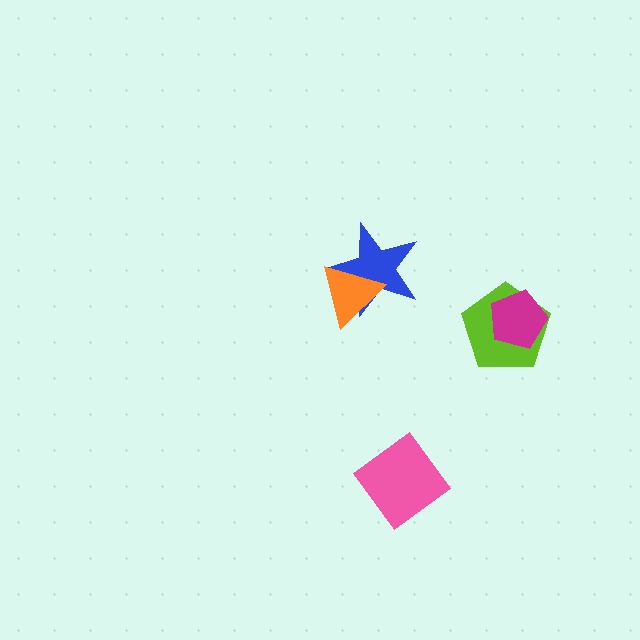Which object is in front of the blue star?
The orange triangle is in front of the blue star.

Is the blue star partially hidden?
Yes, it is partially covered by another shape.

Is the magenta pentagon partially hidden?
No, no other shape covers it.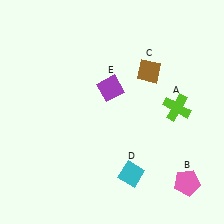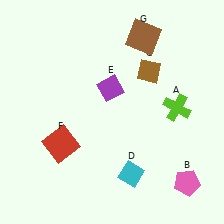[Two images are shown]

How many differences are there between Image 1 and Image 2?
There are 2 differences between the two images.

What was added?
A red square (F), a brown square (G) were added in Image 2.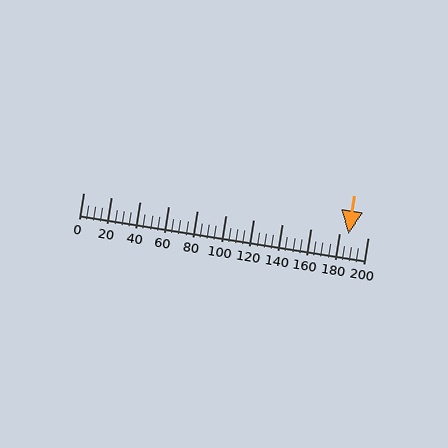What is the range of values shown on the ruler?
The ruler shows values from 0 to 200.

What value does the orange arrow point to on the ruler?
The orange arrow points to approximately 187.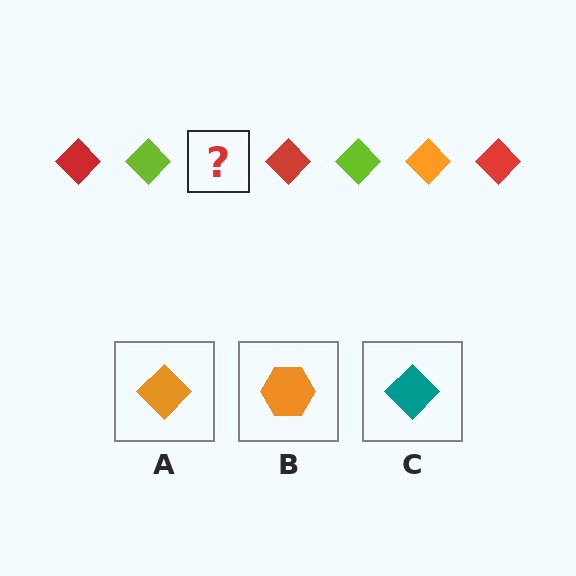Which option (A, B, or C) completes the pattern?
A.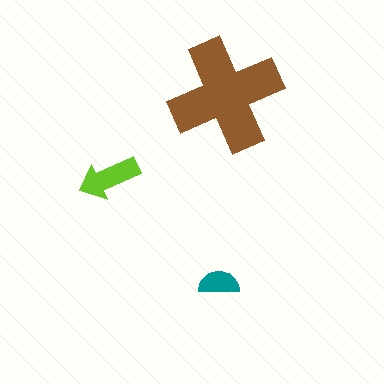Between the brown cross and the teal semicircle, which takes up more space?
The brown cross.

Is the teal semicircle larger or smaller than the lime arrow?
Smaller.